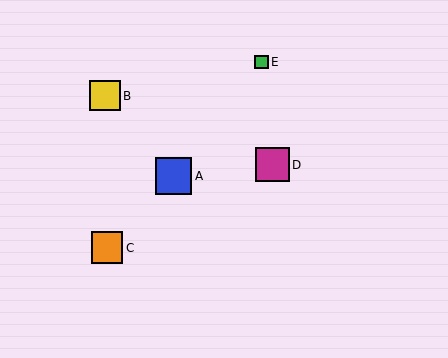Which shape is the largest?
The blue square (labeled A) is the largest.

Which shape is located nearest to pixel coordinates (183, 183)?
The blue square (labeled A) at (173, 176) is nearest to that location.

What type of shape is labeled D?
Shape D is a magenta square.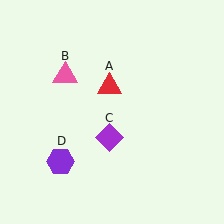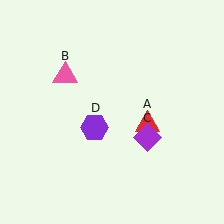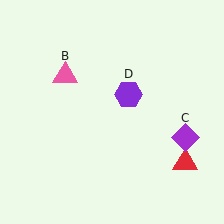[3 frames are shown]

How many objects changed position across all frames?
3 objects changed position: red triangle (object A), purple diamond (object C), purple hexagon (object D).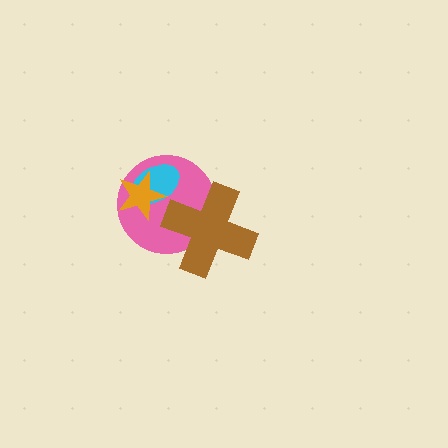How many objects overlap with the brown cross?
1 object overlaps with the brown cross.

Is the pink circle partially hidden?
Yes, it is partially covered by another shape.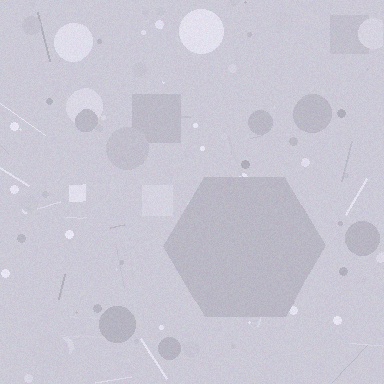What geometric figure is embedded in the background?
A hexagon is embedded in the background.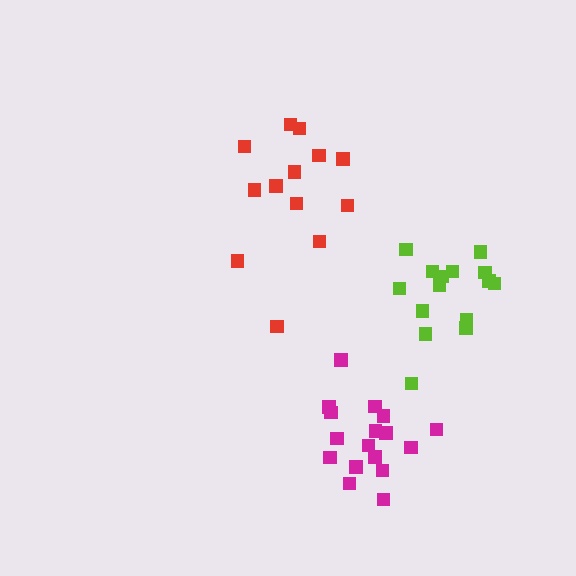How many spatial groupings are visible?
There are 3 spatial groupings.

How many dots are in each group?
Group 1: 17 dots, Group 2: 13 dots, Group 3: 15 dots (45 total).